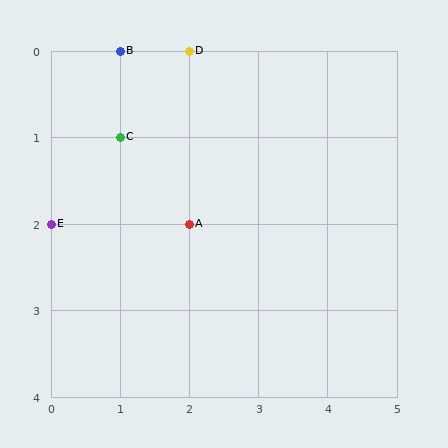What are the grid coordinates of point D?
Point D is at grid coordinates (2, 0).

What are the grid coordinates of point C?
Point C is at grid coordinates (1, 1).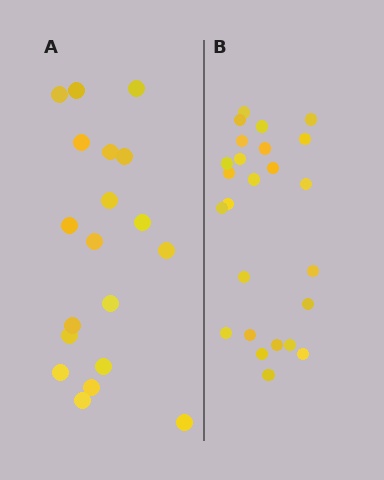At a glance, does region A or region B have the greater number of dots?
Region B (the right region) has more dots.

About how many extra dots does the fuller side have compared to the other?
Region B has about 6 more dots than region A.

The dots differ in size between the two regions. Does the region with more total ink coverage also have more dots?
No. Region A has more total ink coverage because its dots are larger, but region B actually contains more individual dots. Total area can be misleading — the number of items is what matters here.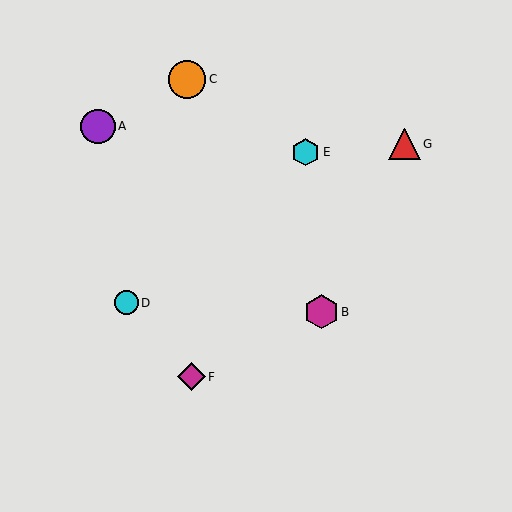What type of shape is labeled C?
Shape C is an orange circle.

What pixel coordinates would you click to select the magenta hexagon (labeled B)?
Click at (321, 312) to select the magenta hexagon B.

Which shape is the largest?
The orange circle (labeled C) is the largest.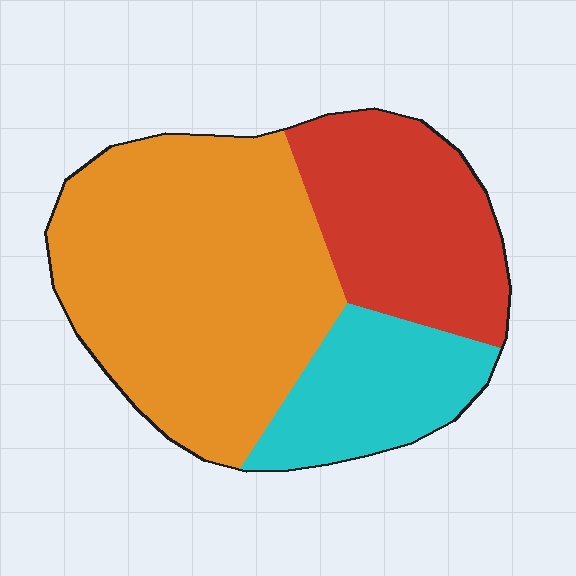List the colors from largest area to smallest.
From largest to smallest: orange, red, cyan.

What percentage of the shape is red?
Red takes up about one quarter (1/4) of the shape.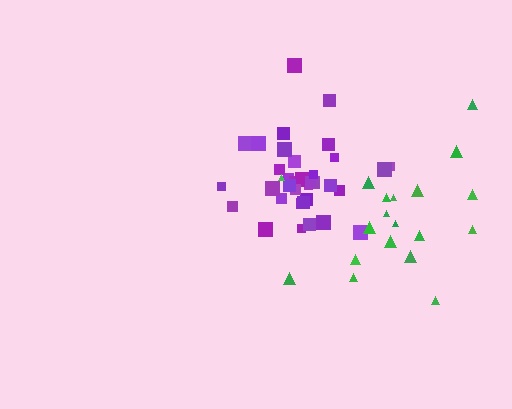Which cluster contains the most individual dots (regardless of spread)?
Purple (35).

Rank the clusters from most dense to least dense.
purple, green.